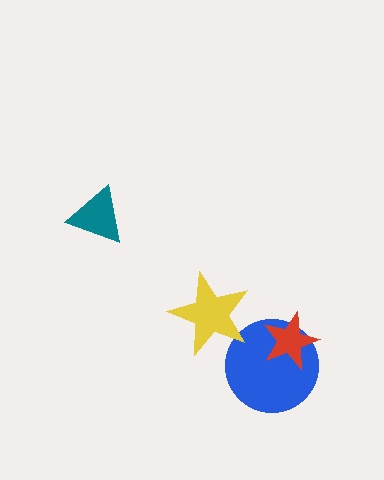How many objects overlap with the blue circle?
2 objects overlap with the blue circle.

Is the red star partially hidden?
No, no other shape covers it.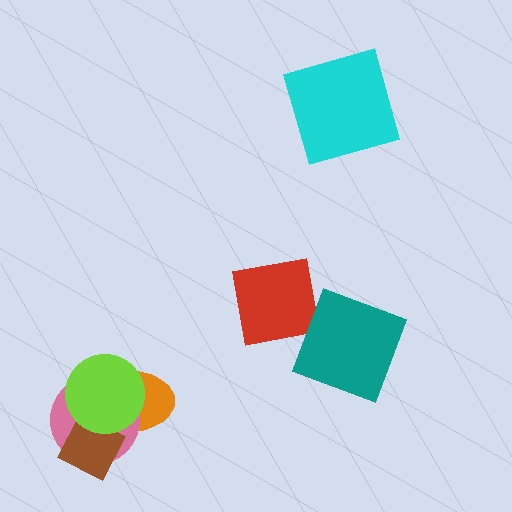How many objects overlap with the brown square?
3 objects overlap with the brown square.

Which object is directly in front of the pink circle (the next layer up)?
The brown square is directly in front of the pink circle.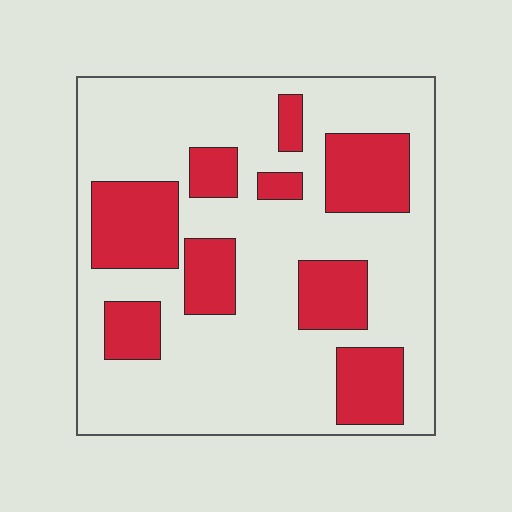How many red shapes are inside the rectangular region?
9.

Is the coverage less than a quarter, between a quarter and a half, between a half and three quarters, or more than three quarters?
Between a quarter and a half.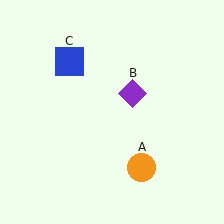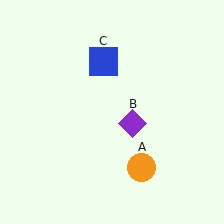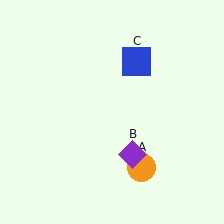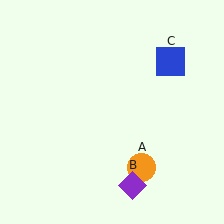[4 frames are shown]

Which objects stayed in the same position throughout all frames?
Orange circle (object A) remained stationary.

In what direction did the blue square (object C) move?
The blue square (object C) moved right.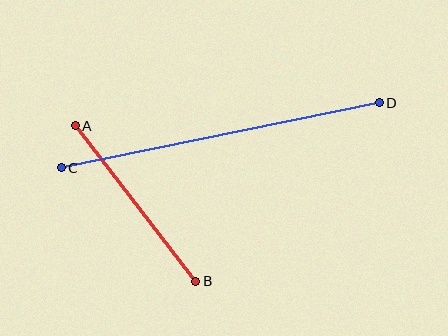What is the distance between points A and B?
The distance is approximately 196 pixels.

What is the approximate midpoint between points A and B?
The midpoint is at approximately (136, 203) pixels.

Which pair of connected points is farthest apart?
Points C and D are farthest apart.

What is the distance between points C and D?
The distance is approximately 325 pixels.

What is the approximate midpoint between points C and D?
The midpoint is at approximately (220, 135) pixels.